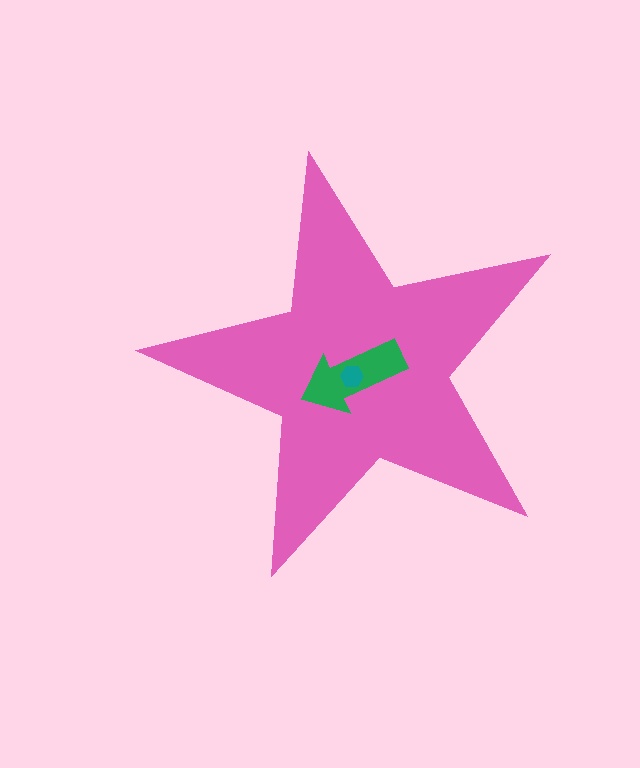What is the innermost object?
The teal hexagon.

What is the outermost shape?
The pink star.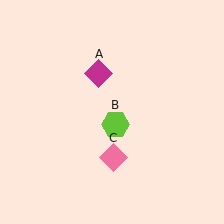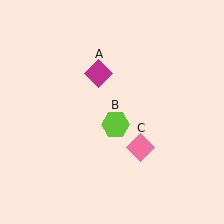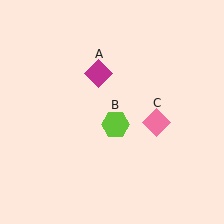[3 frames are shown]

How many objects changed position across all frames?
1 object changed position: pink diamond (object C).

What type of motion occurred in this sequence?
The pink diamond (object C) rotated counterclockwise around the center of the scene.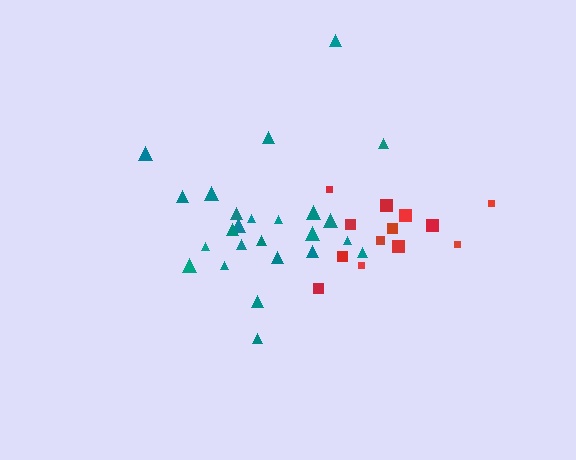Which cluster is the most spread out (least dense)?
Teal.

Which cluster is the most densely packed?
Red.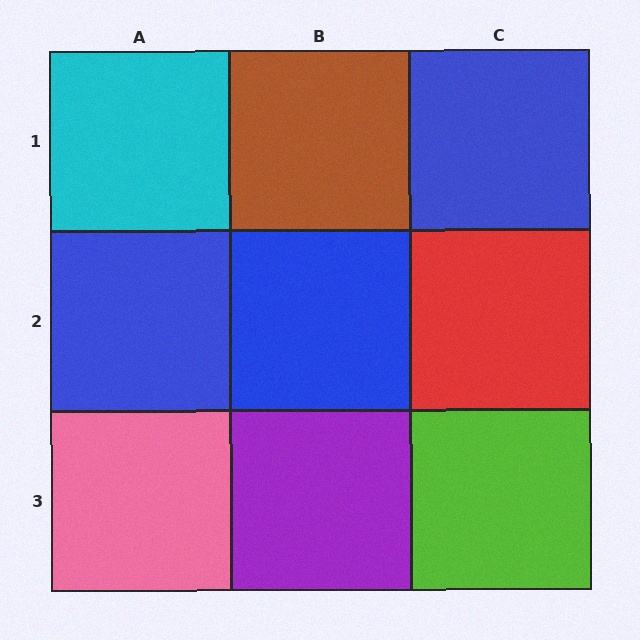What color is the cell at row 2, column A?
Blue.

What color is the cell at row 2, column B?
Blue.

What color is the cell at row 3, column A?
Pink.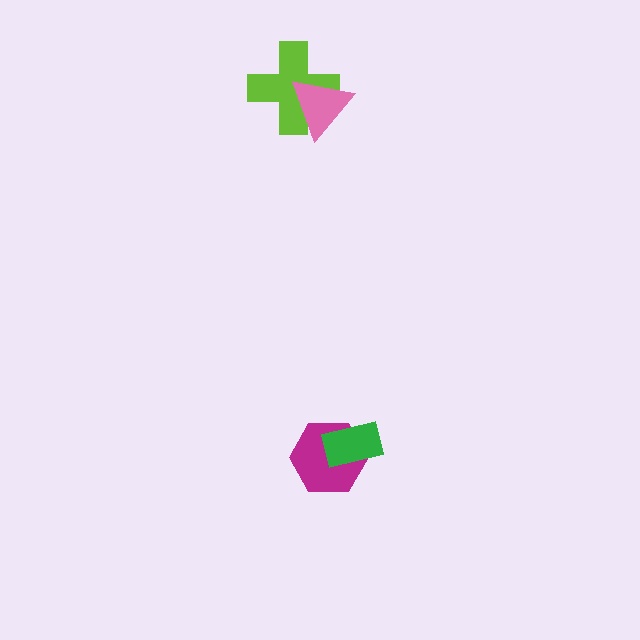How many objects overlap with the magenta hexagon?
1 object overlaps with the magenta hexagon.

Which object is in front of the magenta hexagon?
The green rectangle is in front of the magenta hexagon.